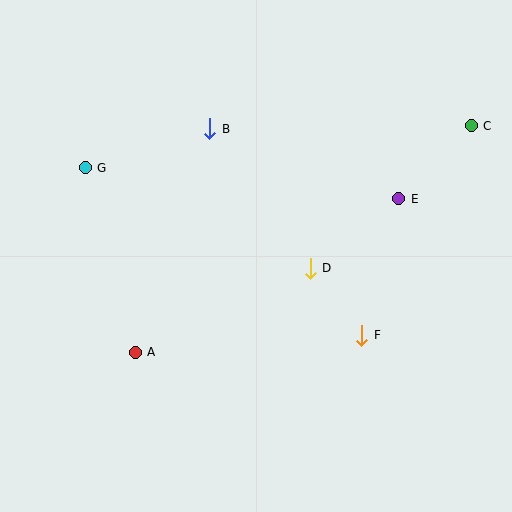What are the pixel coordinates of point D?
Point D is at (310, 268).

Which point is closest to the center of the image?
Point D at (310, 268) is closest to the center.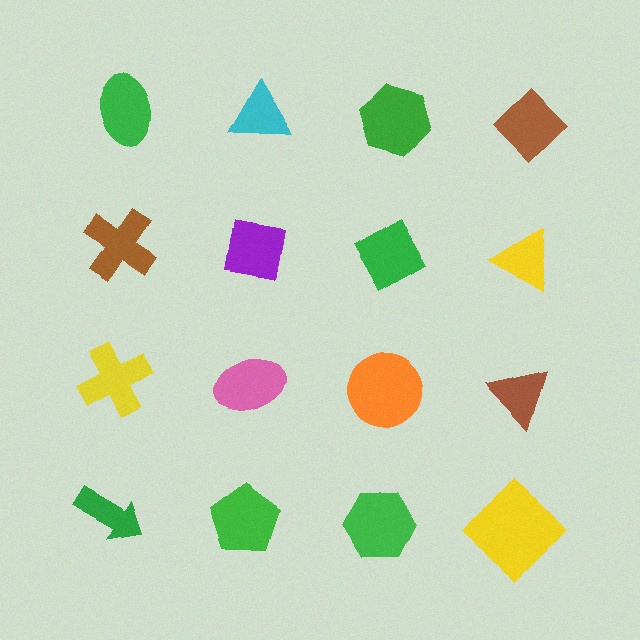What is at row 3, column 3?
An orange circle.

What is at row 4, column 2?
A green pentagon.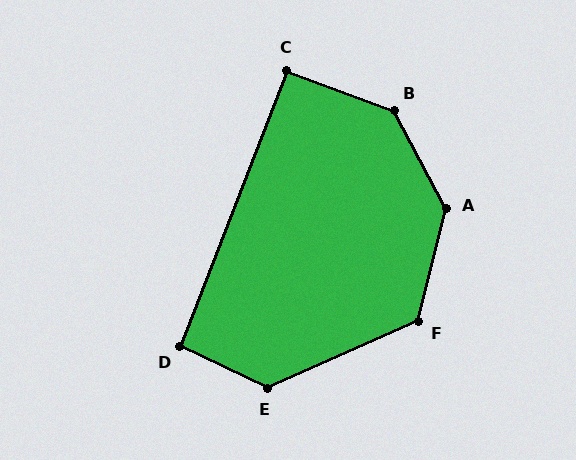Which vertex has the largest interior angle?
B, at approximately 139 degrees.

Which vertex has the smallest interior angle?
C, at approximately 91 degrees.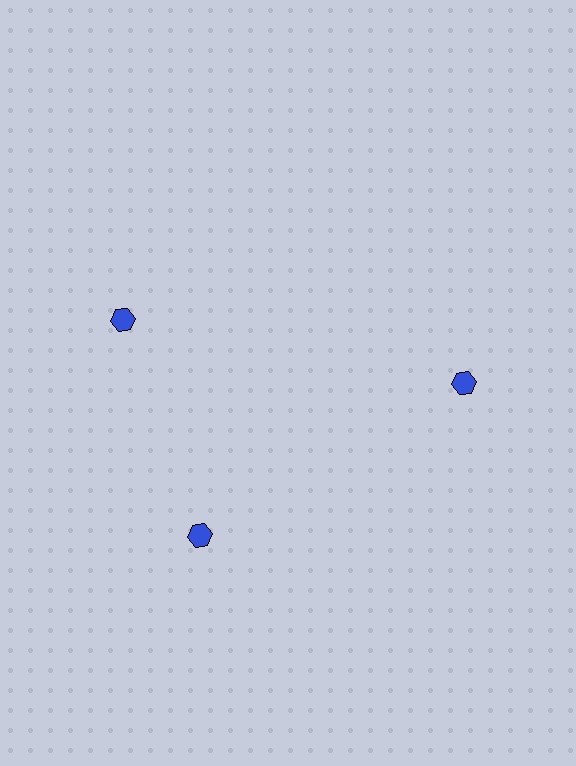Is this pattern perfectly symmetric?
No. The 3 blue hexagons are arranged in a ring, but one element near the 11 o'clock position is rotated out of alignment along the ring, breaking the 3-fold rotational symmetry.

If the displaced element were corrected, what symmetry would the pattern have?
It would have 3-fold rotational symmetry — the pattern would map onto itself every 120 degrees.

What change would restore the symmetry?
The symmetry would be restored by rotating it back into even spacing with its neighbors so that all 3 hexagons sit at equal angles and equal distance from the center.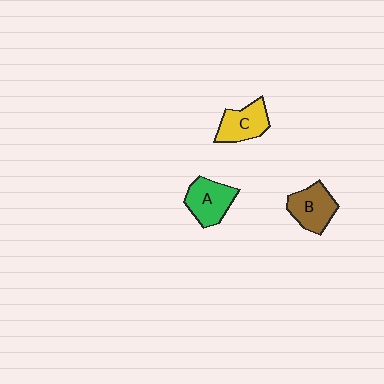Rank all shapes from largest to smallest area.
From largest to smallest: A (green), B (brown), C (yellow).